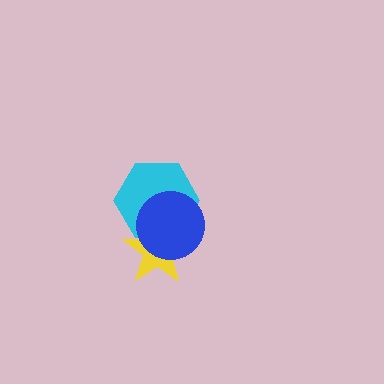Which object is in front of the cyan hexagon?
The blue circle is in front of the cyan hexagon.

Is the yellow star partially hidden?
Yes, it is partially covered by another shape.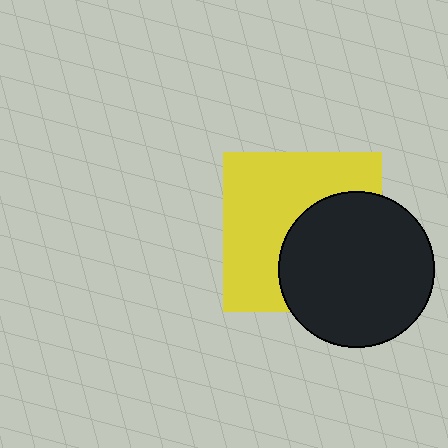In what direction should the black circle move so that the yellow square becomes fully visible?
The black circle should move right. That is the shortest direction to clear the overlap and leave the yellow square fully visible.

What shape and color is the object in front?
The object in front is a black circle.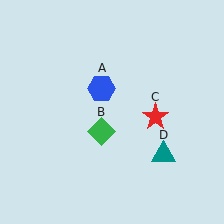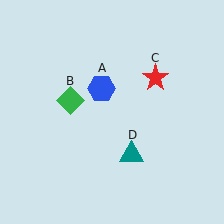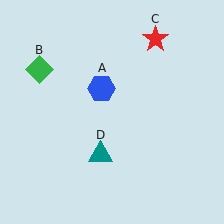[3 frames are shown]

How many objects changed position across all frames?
3 objects changed position: green diamond (object B), red star (object C), teal triangle (object D).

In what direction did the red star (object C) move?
The red star (object C) moved up.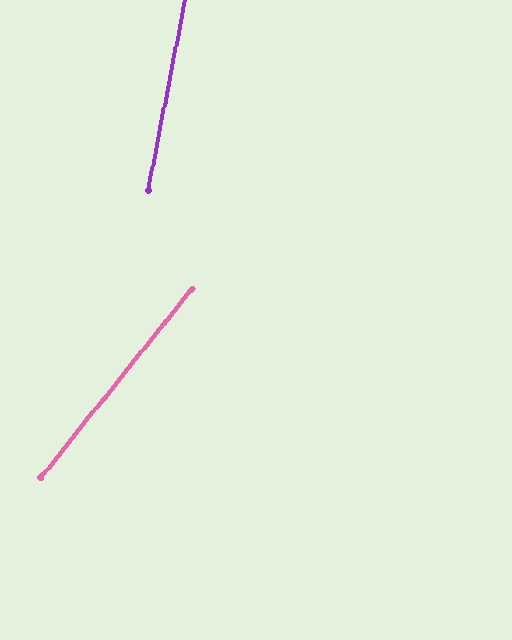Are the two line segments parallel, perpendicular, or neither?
Neither parallel nor perpendicular — they differ by about 28°.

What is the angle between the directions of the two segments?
Approximately 28 degrees.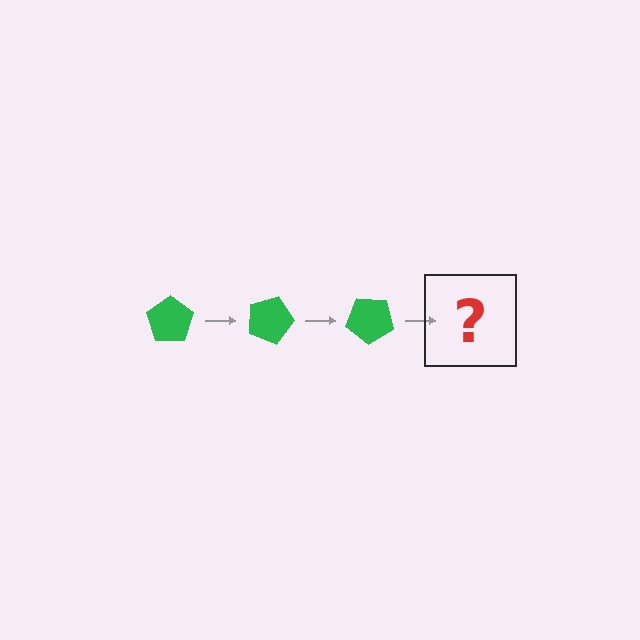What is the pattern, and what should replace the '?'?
The pattern is that the pentagon rotates 20 degrees each step. The '?' should be a green pentagon rotated 60 degrees.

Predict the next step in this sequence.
The next step is a green pentagon rotated 60 degrees.